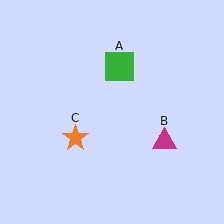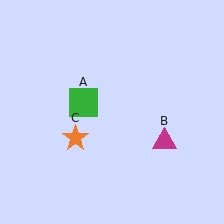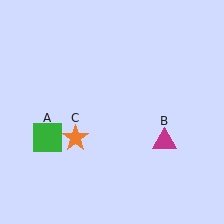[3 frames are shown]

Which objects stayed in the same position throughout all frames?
Magenta triangle (object B) and orange star (object C) remained stationary.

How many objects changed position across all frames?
1 object changed position: green square (object A).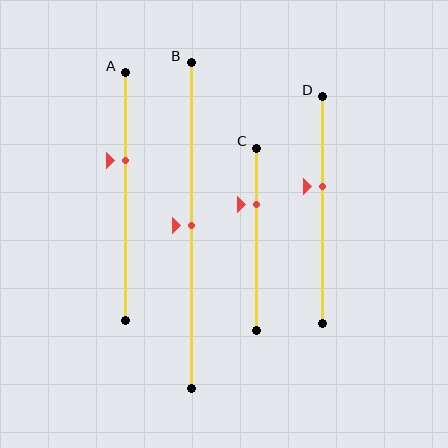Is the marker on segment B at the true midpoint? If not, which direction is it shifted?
Yes, the marker on segment B is at the true midpoint.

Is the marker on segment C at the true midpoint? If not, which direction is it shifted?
No, the marker on segment C is shifted upward by about 19% of the segment length.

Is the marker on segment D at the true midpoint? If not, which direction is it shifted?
No, the marker on segment D is shifted upward by about 10% of the segment length.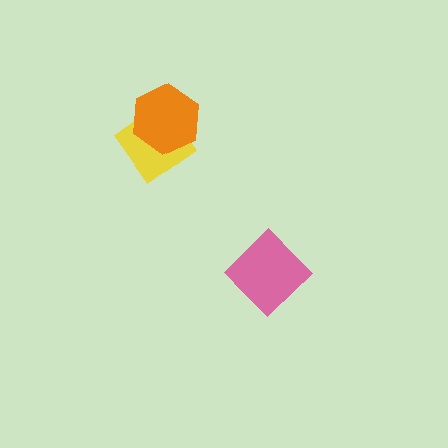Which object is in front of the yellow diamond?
The orange hexagon is in front of the yellow diamond.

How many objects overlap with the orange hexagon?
1 object overlaps with the orange hexagon.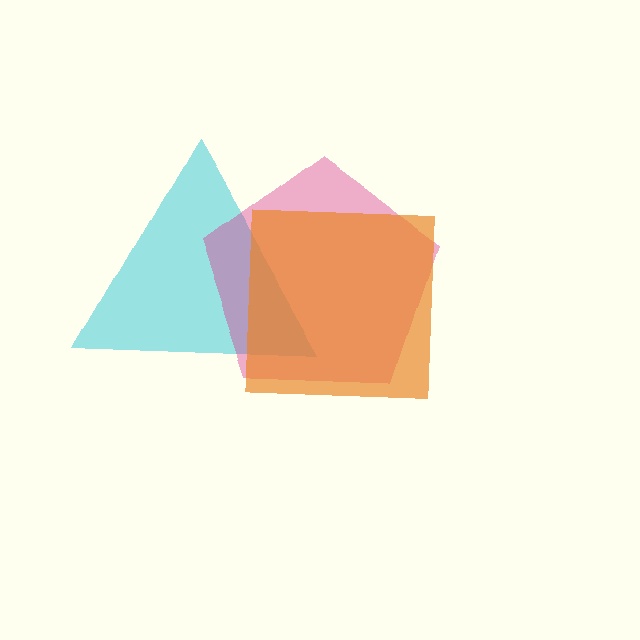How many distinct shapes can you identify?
There are 3 distinct shapes: a cyan triangle, a magenta pentagon, an orange square.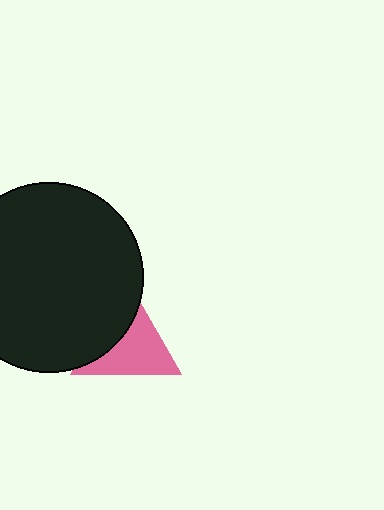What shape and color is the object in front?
The object in front is a black circle.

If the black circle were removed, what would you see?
You would see the complete pink triangle.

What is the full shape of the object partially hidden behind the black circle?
The partially hidden object is a pink triangle.